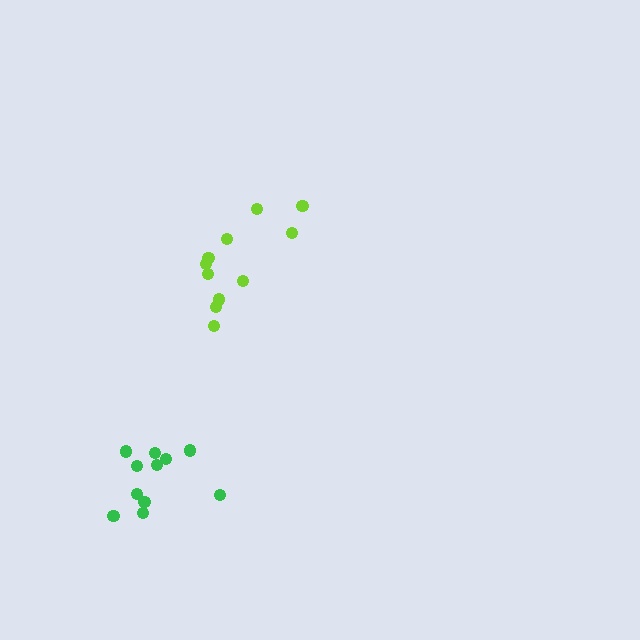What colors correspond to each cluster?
The clusters are colored: lime, green.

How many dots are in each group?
Group 1: 11 dots, Group 2: 11 dots (22 total).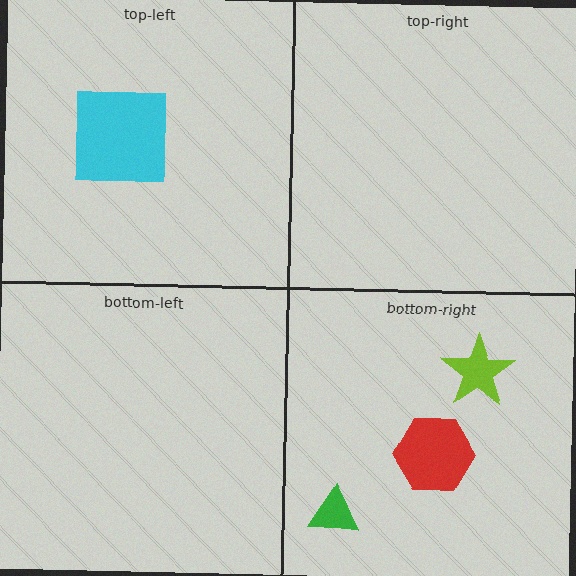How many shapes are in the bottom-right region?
3.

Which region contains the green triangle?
The bottom-right region.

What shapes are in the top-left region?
The cyan square.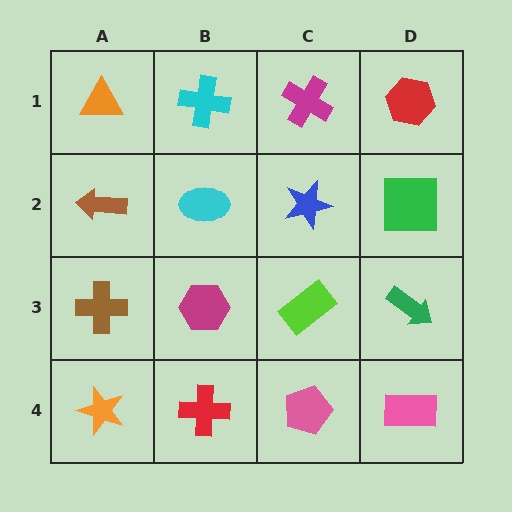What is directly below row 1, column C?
A blue star.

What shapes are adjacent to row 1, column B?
A cyan ellipse (row 2, column B), an orange triangle (row 1, column A), a magenta cross (row 1, column C).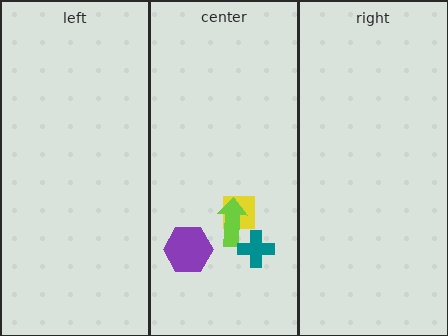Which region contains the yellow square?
The center region.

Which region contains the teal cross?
The center region.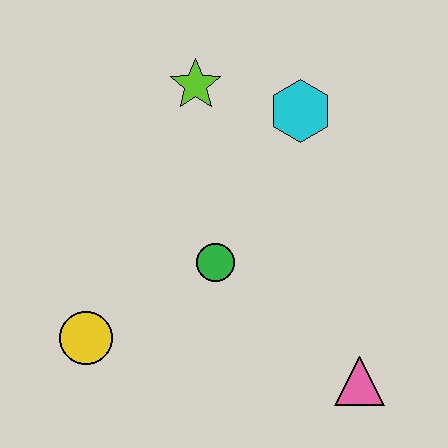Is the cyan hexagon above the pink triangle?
Yes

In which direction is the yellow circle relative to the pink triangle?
The yellow circle is to the left of the pink triangle.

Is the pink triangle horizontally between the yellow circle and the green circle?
No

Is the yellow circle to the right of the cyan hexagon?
No